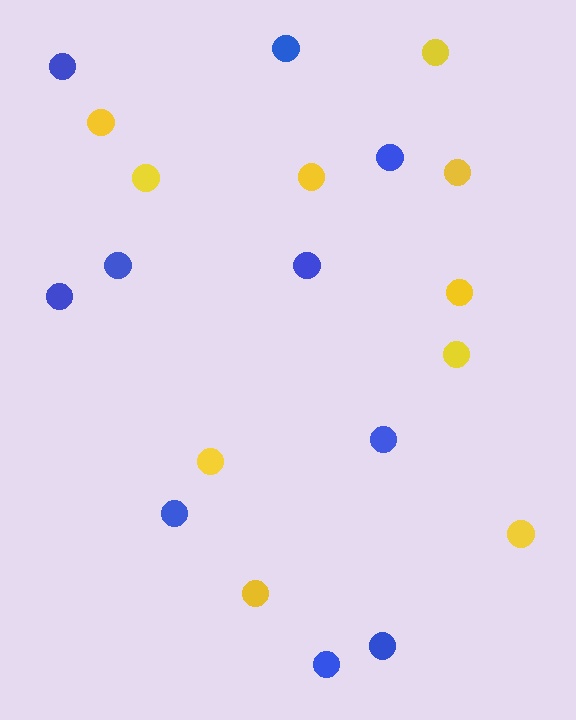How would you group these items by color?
There are 2 groups: one group of yellow circles (10) and one group of blue circles (10).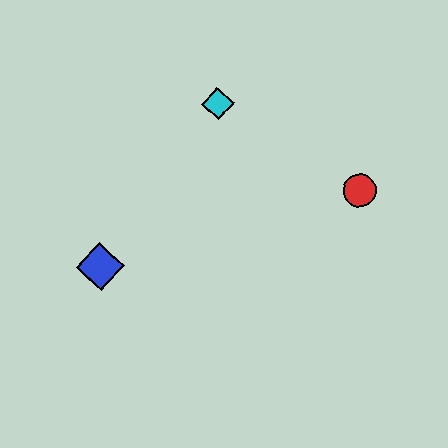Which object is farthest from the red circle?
The blue diamond is farthest from the red circle.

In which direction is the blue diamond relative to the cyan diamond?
The blue diamond is below the cyan diamond.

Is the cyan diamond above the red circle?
Yes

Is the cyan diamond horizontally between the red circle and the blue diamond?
Yes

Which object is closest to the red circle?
The cyan diamond is closest to the red circle.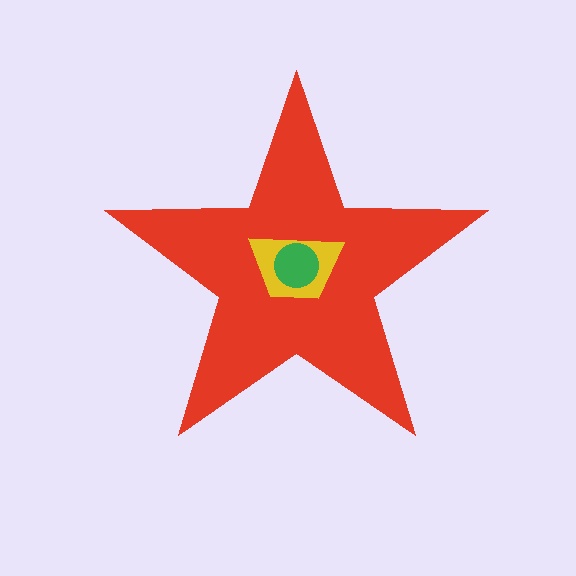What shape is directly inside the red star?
The yellow trapezoid.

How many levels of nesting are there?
3.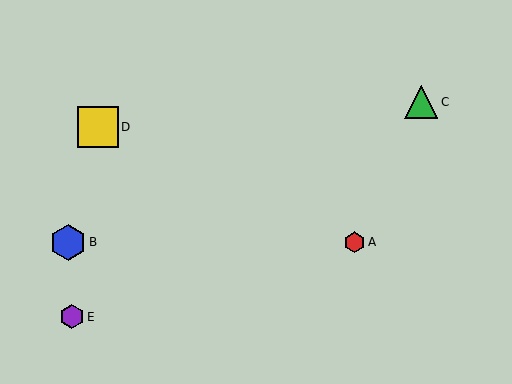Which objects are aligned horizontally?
Objects A, B are aligned horizontally.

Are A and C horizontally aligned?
No, A is at y≈242 and C is at y≈102.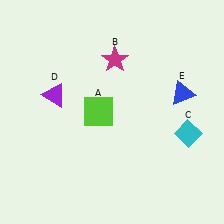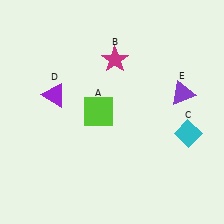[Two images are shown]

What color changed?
The triangle (E) changed from blue in Image 1 to purple in Image 2.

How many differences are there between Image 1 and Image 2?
There is 1 difference between the two images.